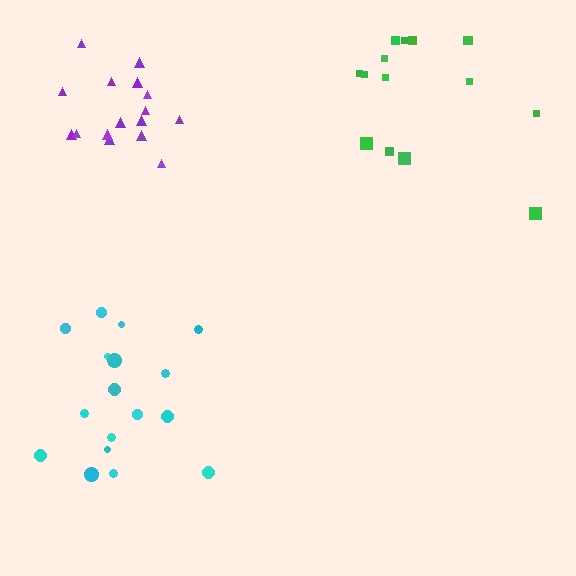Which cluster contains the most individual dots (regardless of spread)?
Cyan (17).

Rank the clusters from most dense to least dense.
purple, cyan, green.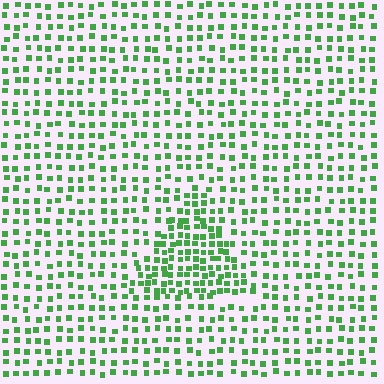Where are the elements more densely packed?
The elements are more densely packed inside the triangle boundary.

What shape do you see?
I see a triangle.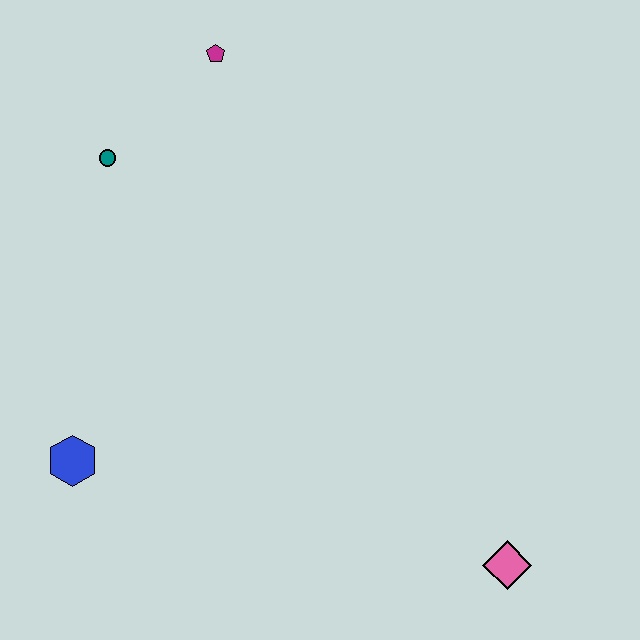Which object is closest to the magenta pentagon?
The teal circle is closest to the magenta pentagon.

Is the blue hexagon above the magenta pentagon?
No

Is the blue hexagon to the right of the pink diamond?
No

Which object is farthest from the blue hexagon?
The pink diamond is farthest from the blue hexagon.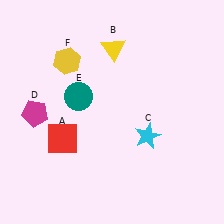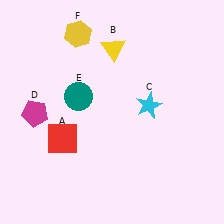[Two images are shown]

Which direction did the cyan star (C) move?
The cyan star (C) moved up.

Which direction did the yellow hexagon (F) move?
The yellow hexagon (F) moved up.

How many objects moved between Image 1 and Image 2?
2 objects moved between the two images.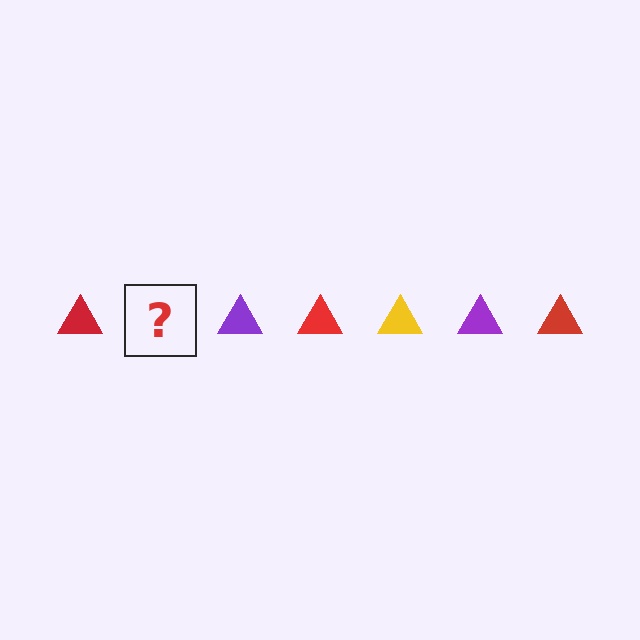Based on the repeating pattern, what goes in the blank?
The blank should be a yellow triangle.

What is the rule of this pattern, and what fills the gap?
The rule is that the pattern cycles through red, yellow, purple triangles. The gap should be filled with a yellow triangle.